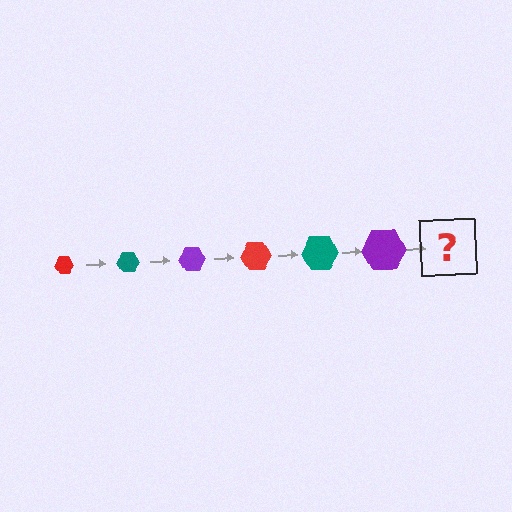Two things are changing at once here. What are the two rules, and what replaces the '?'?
The two rules are that the hexagon grows larger each step and the color cycles through red, teal, and purple. The '?' should be a red hexagon, larger than the previous one.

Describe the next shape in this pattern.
It should be a red hexagon, larger than the previous one.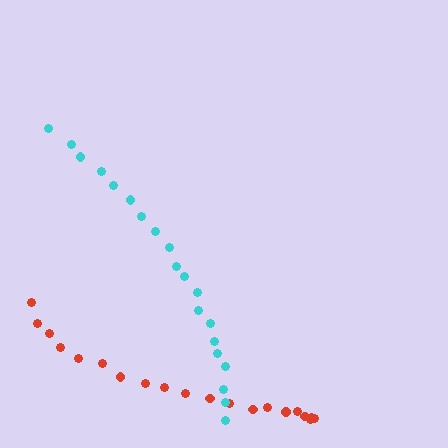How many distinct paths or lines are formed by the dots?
There are 2 distinct paths.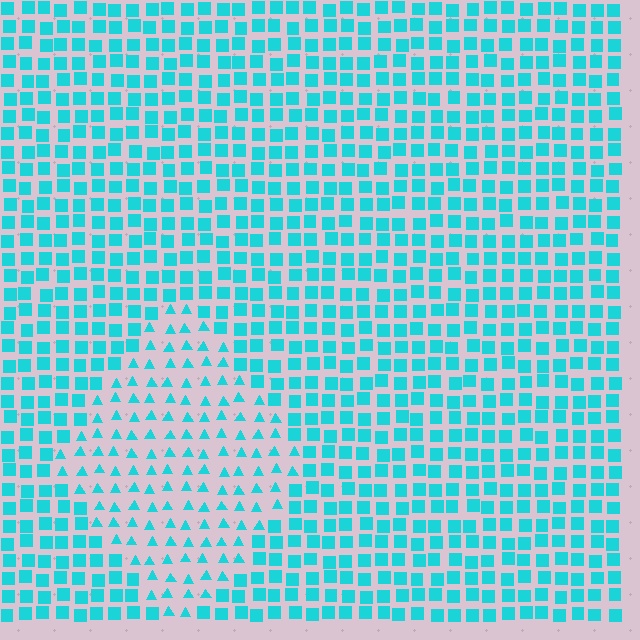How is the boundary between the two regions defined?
The boundary is defined by a change in element shape: triangles inside vs. squares outside. All elements share the same color and spacing.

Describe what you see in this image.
The image is filled with small cyan elements arranged in a uniform grid. A diamond-shaped region contains triangles, while the surrounding area contains squares. The boundary is defined purely by the change in element shape.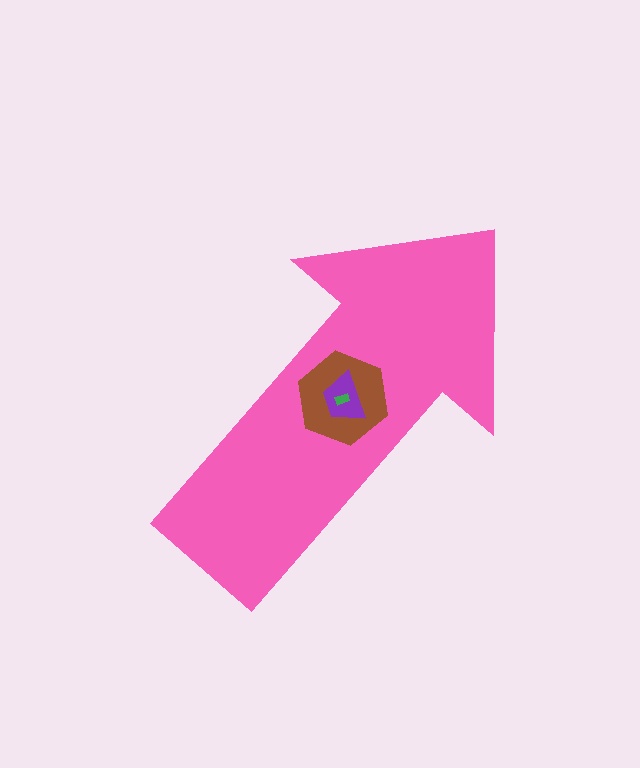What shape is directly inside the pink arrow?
The brown hexagon.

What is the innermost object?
The green rectangle.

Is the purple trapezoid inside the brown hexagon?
Yes.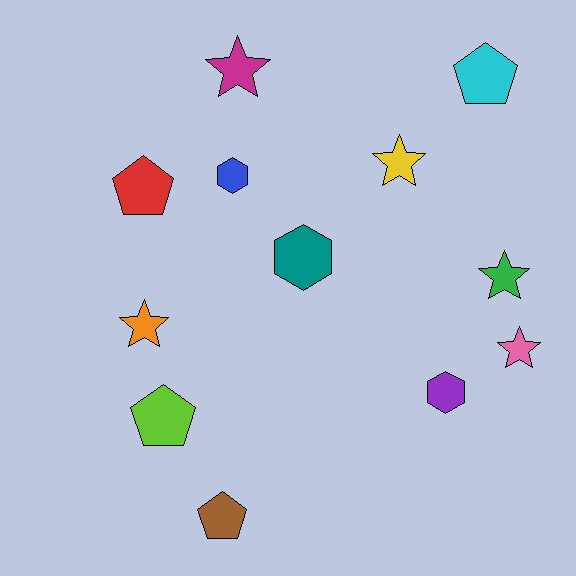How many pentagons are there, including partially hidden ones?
There are 4 pentagons.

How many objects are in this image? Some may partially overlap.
There are 12 objects.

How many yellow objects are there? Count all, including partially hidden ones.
There is 1 yellow object.